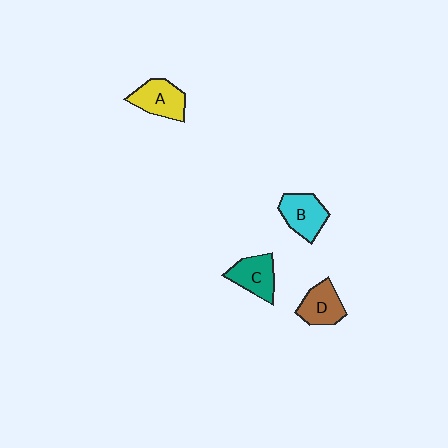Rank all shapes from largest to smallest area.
From largest to smallest: A (yellow), B (cyan), C (teal), D (brown).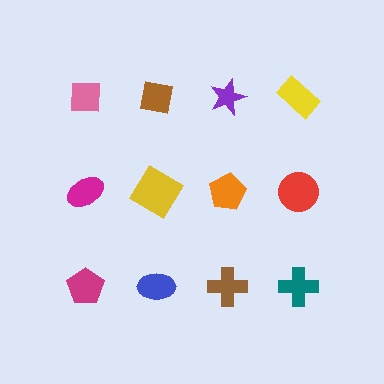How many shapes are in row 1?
4 shapes.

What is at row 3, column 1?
A magenta pentagon.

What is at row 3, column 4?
A teal cross.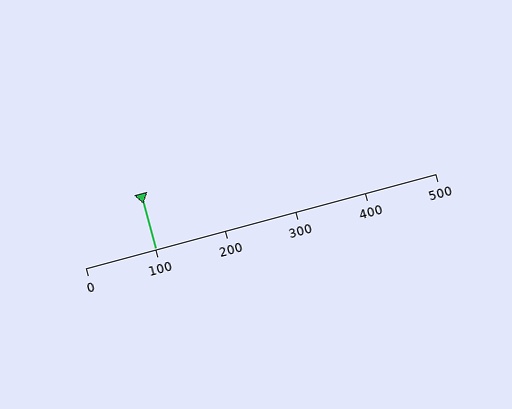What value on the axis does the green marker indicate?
The marker indicates approximately 100.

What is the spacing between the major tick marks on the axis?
The major ticks are spaced 100 apart.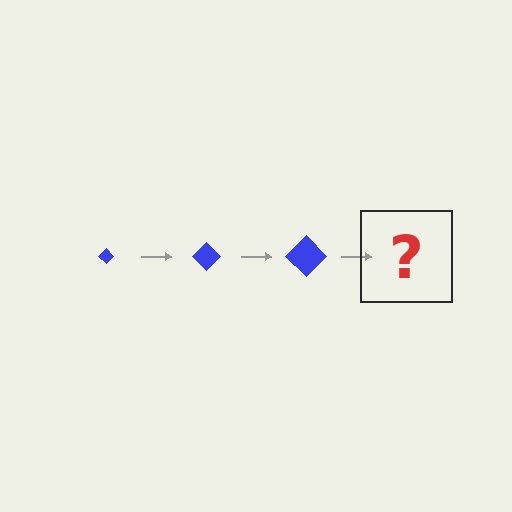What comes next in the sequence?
The next element should be a blue diamond, larger than the previous one.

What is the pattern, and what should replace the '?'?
The pattern is that the diamond gets progressively larger each step. The '?' should be a blue diamond, larger than the previous one.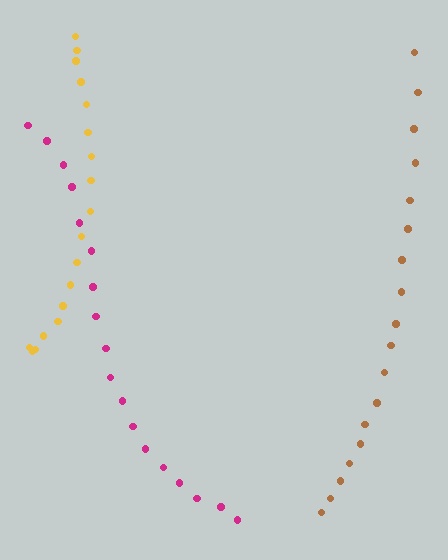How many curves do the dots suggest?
There are 3 distinct paths.